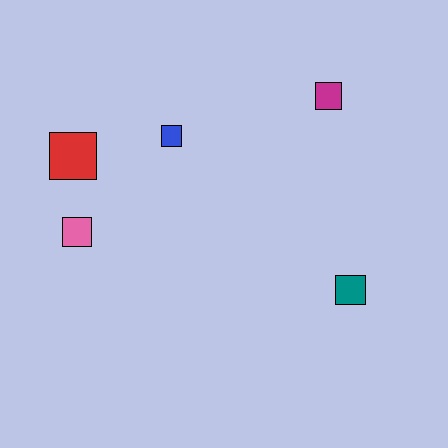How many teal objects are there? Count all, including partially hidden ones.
There is 1 teal object.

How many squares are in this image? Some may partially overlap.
There are 5 squares.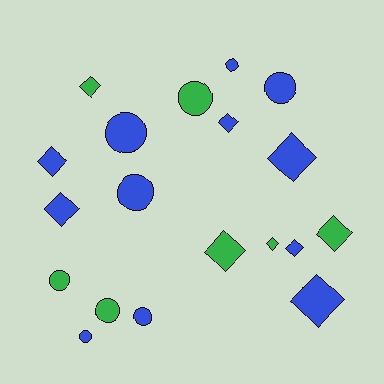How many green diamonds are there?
There are 4 green diamonds.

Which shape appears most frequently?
Diamond, with 10 objects.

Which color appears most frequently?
Blue, with 12 objects.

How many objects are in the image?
There are 19 objects.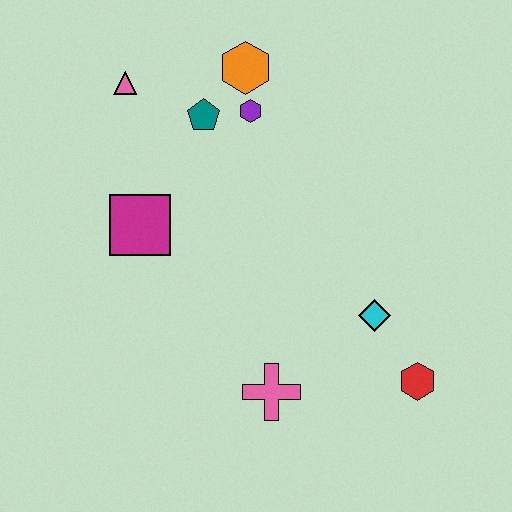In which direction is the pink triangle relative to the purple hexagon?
The pink triangle is to the left of the purple hexagon.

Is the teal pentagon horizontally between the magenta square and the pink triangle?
No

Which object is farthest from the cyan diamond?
The pink triangle is farthest from the cyan diamond.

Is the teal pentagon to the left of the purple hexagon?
Yes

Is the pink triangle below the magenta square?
No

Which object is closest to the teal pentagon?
The purple hexagon is closest to the teal pentagon.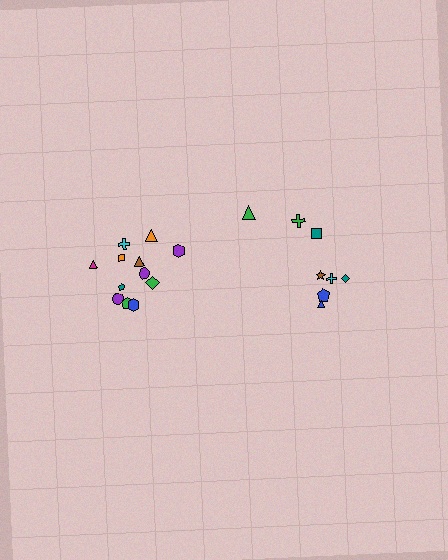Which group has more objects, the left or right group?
The left group.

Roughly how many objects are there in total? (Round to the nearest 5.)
Roughly 20 objects in total.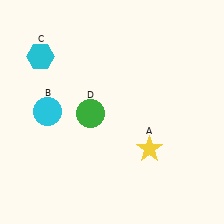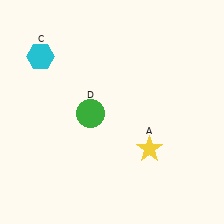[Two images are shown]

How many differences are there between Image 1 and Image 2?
There is 1 difference between the two images.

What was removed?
The cyan circle (B) was removed in Image 2.